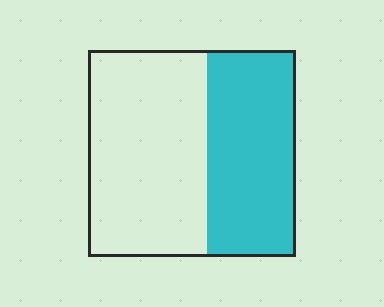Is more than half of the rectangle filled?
No.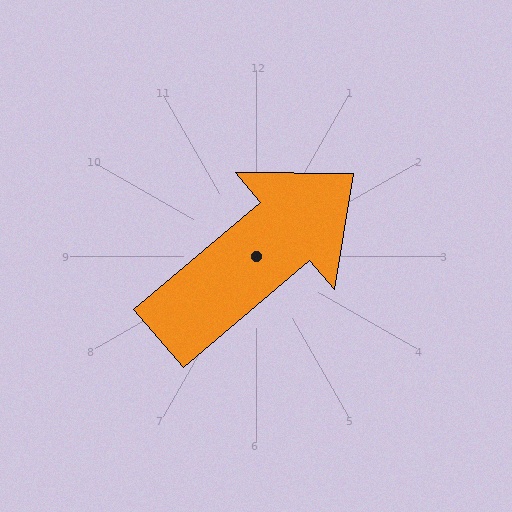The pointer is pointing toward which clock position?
Roughly 2 o'clock.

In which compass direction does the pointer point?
Northeast.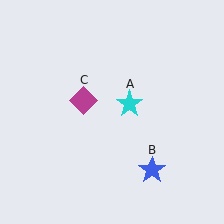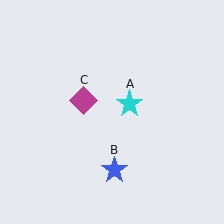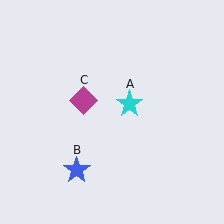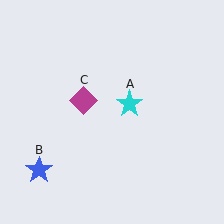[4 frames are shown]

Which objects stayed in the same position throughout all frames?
Cyan star (object A) and magenta diamond (object C) remained stationary.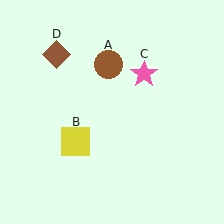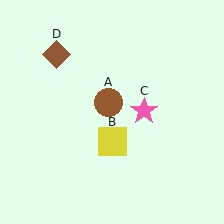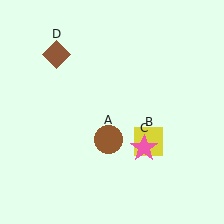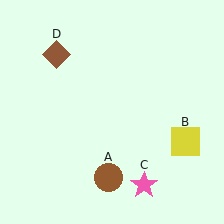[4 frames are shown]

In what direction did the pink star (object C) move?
The pink star (object C) moved down.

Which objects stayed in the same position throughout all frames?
Brown diamond (object D) remained stationary.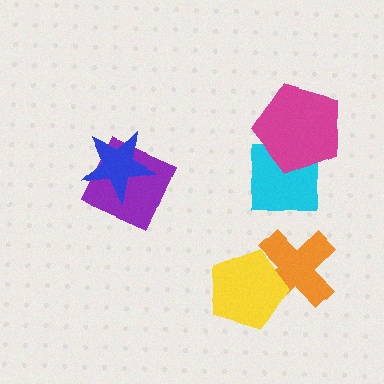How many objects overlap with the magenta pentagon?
1 object overlaps with the magenta pentagon.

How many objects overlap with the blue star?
1 object overlaps with the blue star.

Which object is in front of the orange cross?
The yellow pentagon is in front of the orange cross.